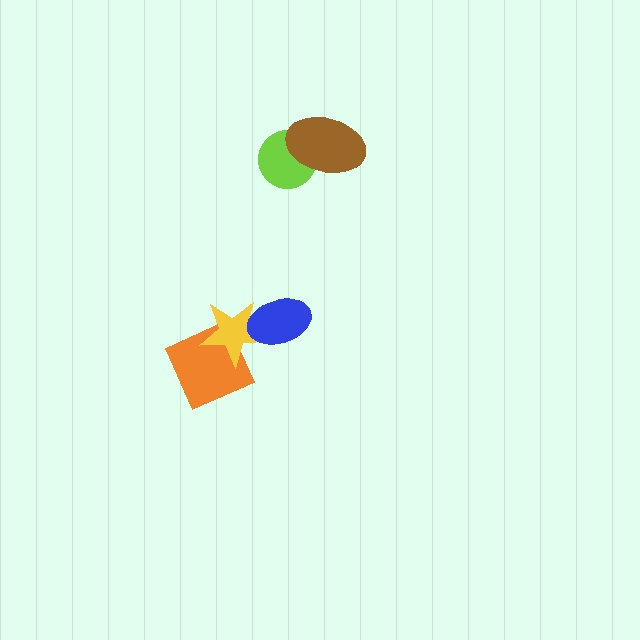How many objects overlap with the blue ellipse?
1 object overlaps with the blue ellipse.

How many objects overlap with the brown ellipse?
1 object overlaps with the brown ellipse.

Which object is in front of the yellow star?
The blue ellipse is in front of the yellow star.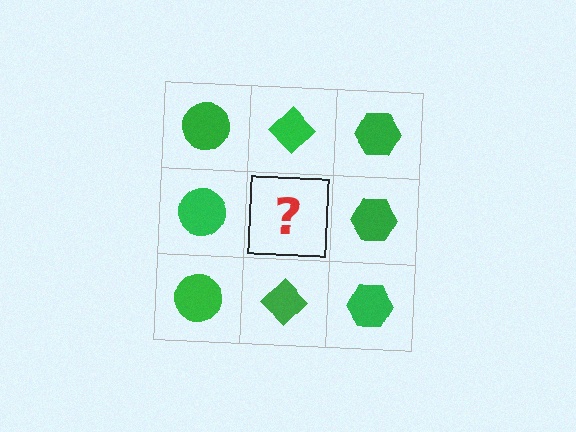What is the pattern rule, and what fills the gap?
The rule is that each column has a consistent shape. The gap should be filled with a green diamond.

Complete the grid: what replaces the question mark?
The question mark should be replaced with a green diamond.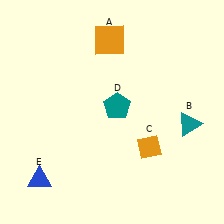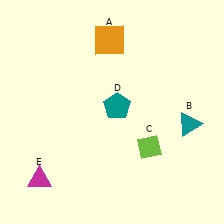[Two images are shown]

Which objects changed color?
C changed from orange to lime. E changed from blue to magenta.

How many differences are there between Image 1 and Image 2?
There are 2 differences between the two images.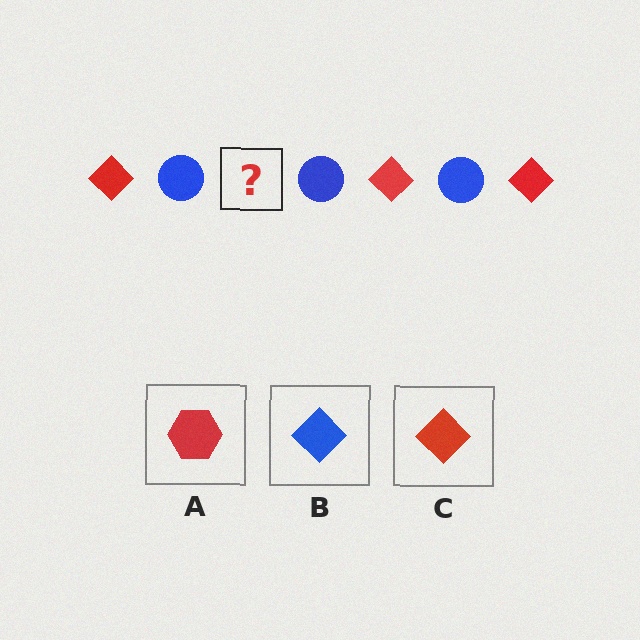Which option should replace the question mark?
Option C.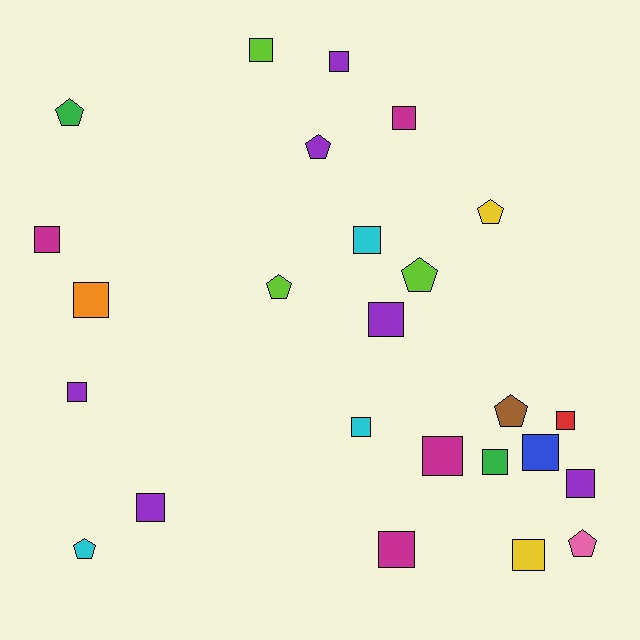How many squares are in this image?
There are 17 squares.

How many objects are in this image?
There are 25 objects.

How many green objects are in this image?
There are 2 green objects.